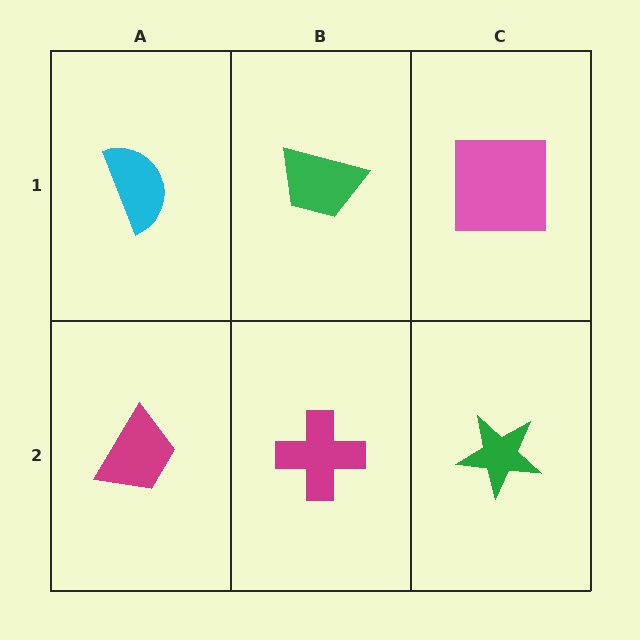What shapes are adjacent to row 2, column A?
A cyan semicircle (row 1, column A), a magenta cross (row 2, column B).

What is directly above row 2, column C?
A pink square.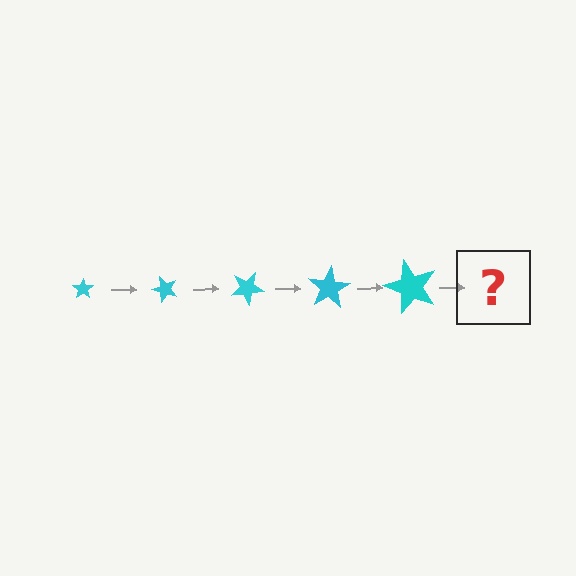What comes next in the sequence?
The next element should be a star, larger than the previous one and rotated 250 degrees from the start.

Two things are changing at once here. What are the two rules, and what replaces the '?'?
The two rules are that the star grows larger each step and it rotates 50 degrees each step. The '?' should be a star, larger than the previous one and rotated 250 degrees from the start.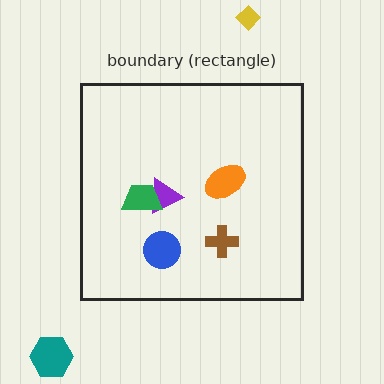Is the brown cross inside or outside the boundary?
Inside.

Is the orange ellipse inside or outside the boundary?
Inside.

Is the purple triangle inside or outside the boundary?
Inside.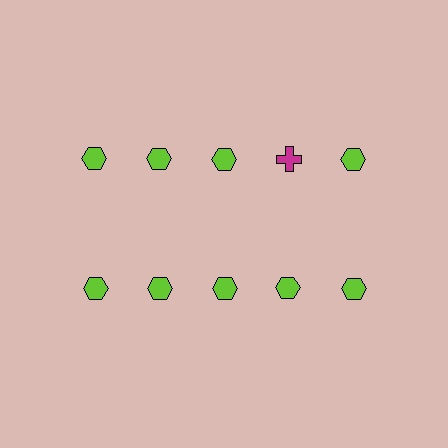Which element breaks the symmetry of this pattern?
The magenta cross in the top row, second from right column breaks the symmetry. All other shapes are lime hexagons.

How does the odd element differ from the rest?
It differs in both color (magenta instead of lime) and shape (cross instead of hexagon).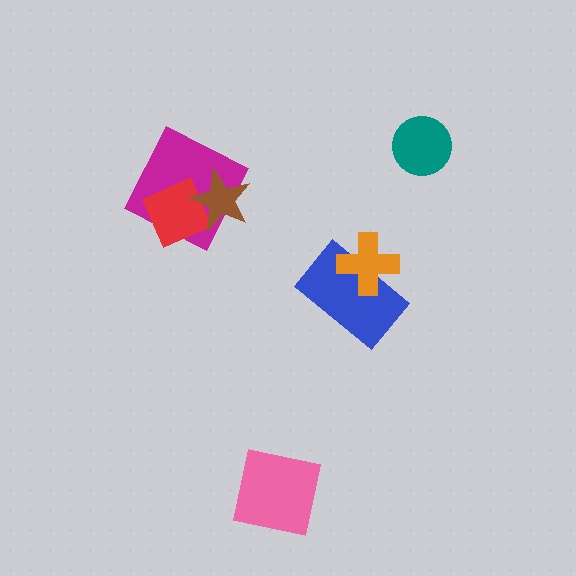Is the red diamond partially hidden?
Yes, it is partially covered by another shape.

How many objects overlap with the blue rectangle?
1 object overlaps with the blue rectangle.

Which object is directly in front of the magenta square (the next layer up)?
The red diamond is directly in front of the magenta square.